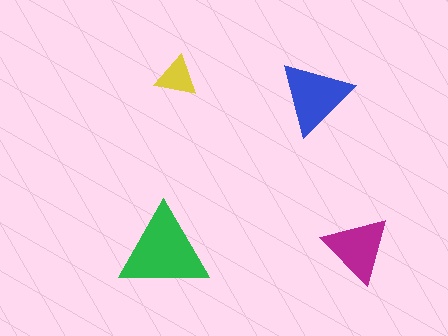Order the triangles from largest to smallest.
the green one, the blue one, the magenta one, the yellow one.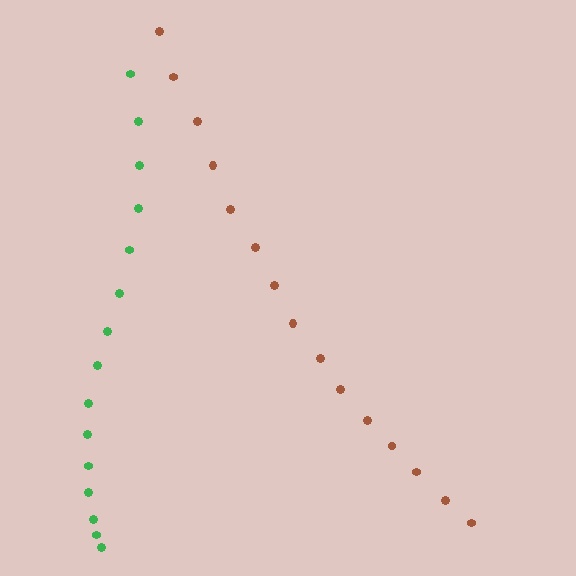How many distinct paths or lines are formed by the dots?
There are 2 distinct paths.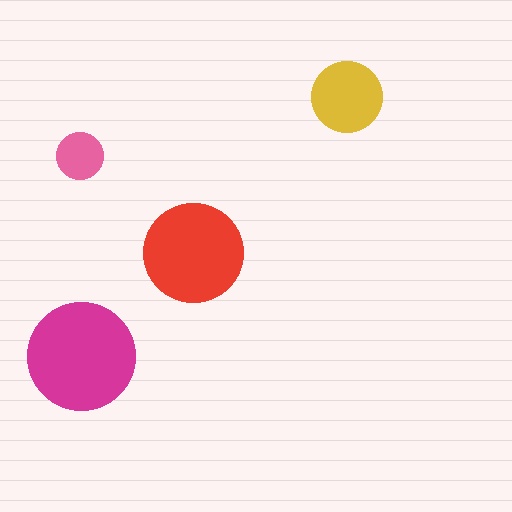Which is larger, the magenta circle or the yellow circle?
The magenta one.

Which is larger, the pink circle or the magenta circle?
The magenta one.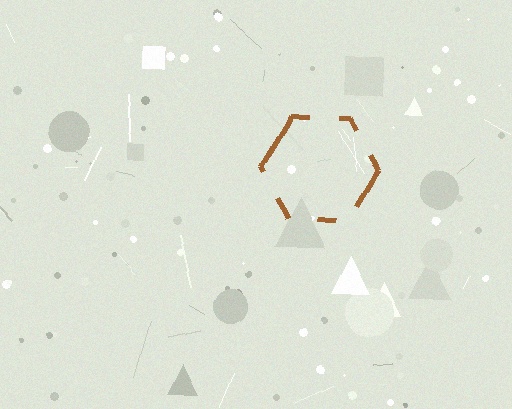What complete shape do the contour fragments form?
The contour fragments form a hexagon.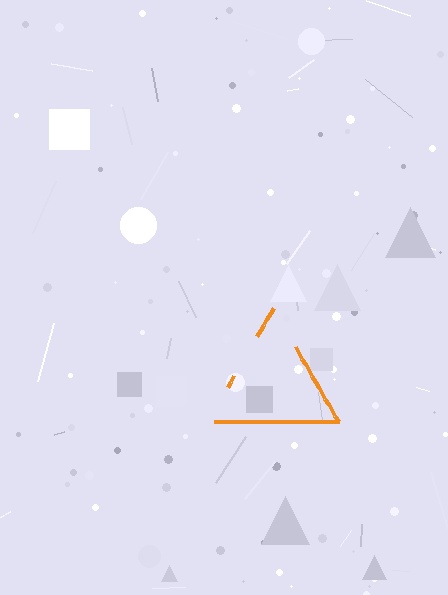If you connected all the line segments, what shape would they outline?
They would outline a triangle.